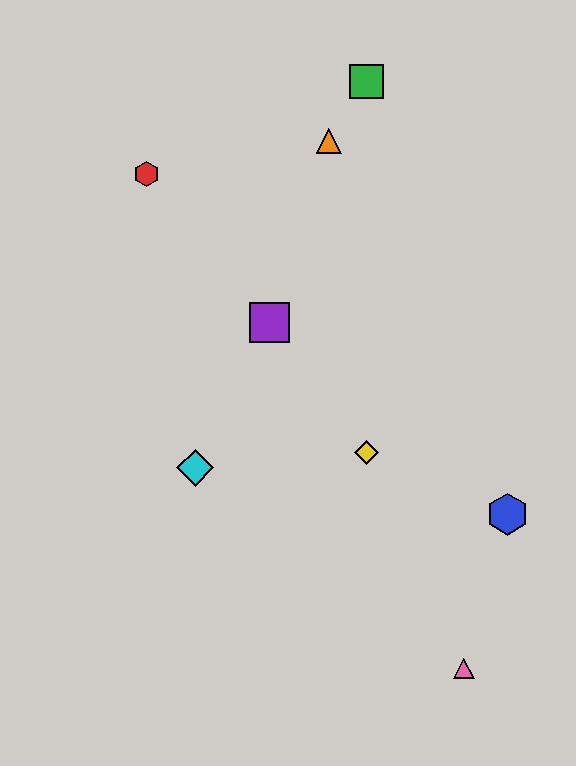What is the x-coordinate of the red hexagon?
The red hexagon is at x≈146.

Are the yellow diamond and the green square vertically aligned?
Yes, both are at x≈366.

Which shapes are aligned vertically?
The green square, the yellow diamond are aligned vertically.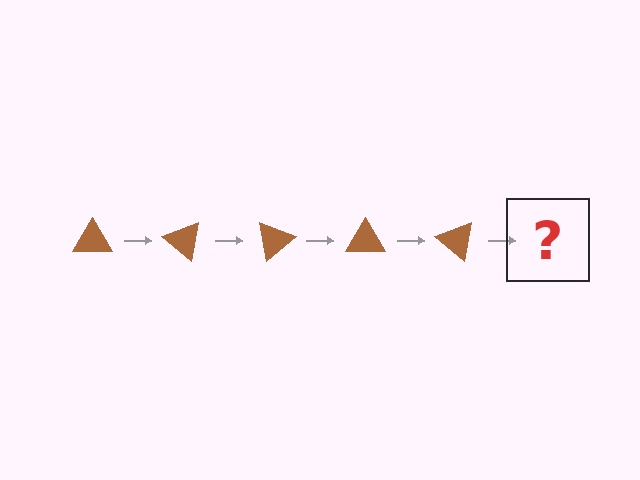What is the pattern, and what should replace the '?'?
The pattern is that the triangle rotates 40 degrees each step. The '?' should be a brown triangle rotated 200 degrees.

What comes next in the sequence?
The next element should be a brown triangle rotated 200 degrees.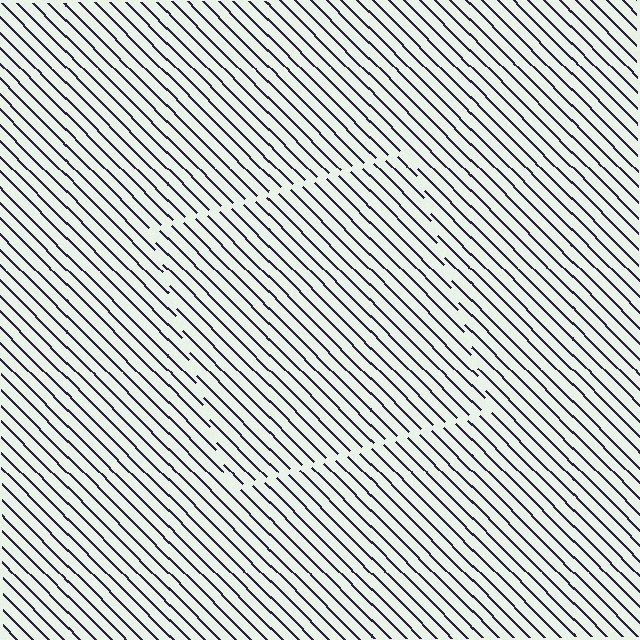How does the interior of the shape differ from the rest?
The interior of the shape contains the same grating, shifted by half a period — the contour is defined by the phase discontinuity where line-ends from the inner and outer gratings abut.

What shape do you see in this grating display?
An illusory square. The interior of the shape contains the same grating, shifted by half a period — the contour is defined by the phase discontinuity where line-ends from the inner and outer gratings abut.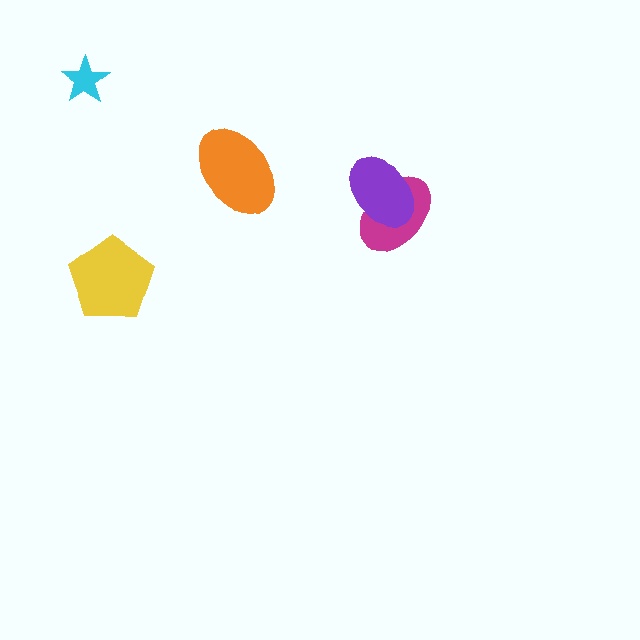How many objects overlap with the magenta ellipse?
1 object overlaps with the magenta ellipse.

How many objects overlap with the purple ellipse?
1 object overlaps with the purple ellipse.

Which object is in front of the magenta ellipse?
The purple ellipse is in front of the magenta ellipse.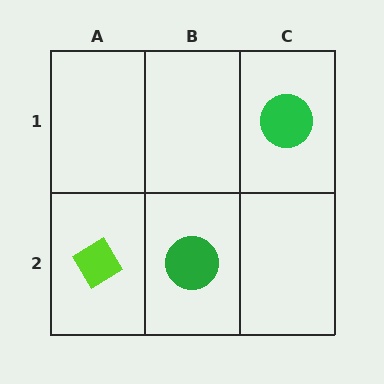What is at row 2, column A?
A lime diamond.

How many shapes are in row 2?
2 shapes.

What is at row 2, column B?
A green circle.